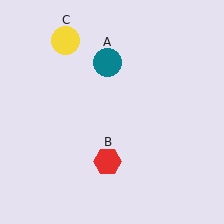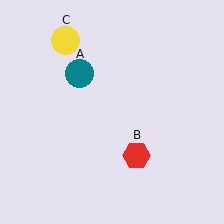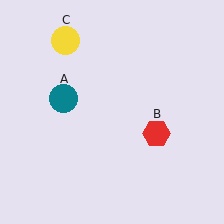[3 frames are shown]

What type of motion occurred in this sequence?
The teal circle (object A), red hexagon (object B) rotated counterclockwise around the center of the scene.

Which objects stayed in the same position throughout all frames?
Yellow circle (object C) remained stationary.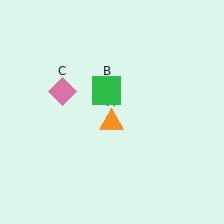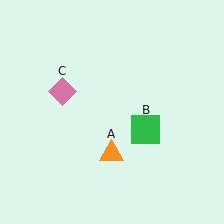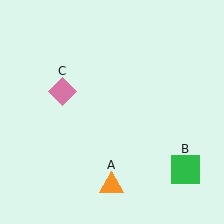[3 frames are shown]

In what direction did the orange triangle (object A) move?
The orange triangle (object A) moved down.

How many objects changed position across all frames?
2 objects changed position: orange triangle (object A), green square (object B).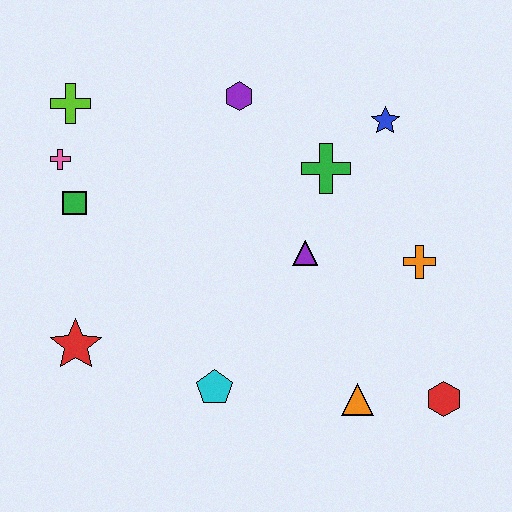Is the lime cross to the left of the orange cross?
Yes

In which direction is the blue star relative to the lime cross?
The blue star is to the right of the lime cross.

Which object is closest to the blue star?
The green cross is closest to the blue star.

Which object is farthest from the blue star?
The red star is farthest from the blue star.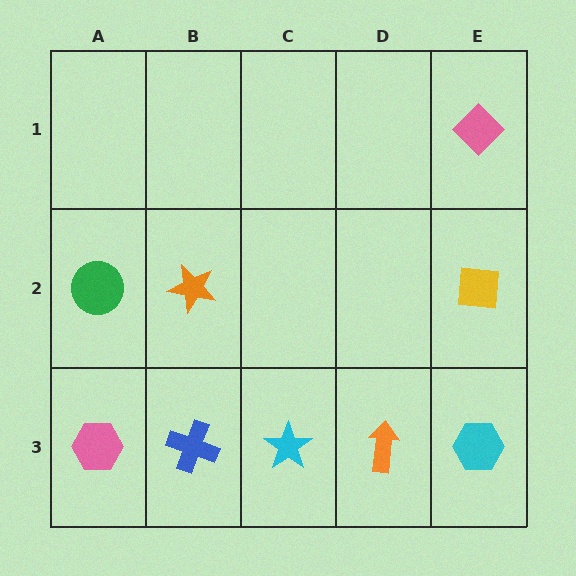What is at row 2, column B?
An orange star.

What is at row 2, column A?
A green circle.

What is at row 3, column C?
A cyan star.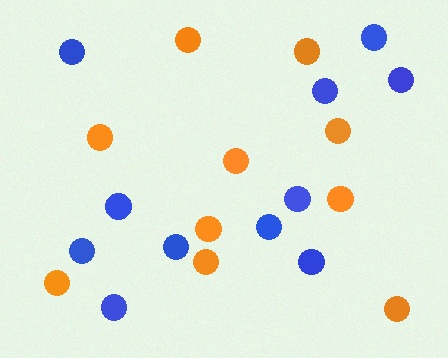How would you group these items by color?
There are 2 groups: one group of orange circles (10) and one group of blue circles (11).